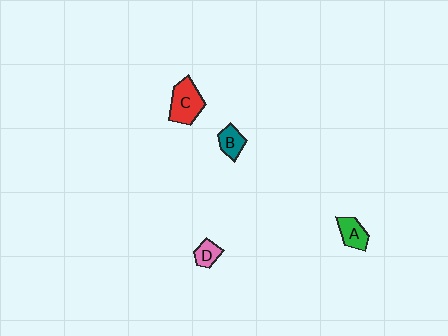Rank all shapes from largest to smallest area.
From largest to smallest: C (red), A (green), B (teal), D (pink).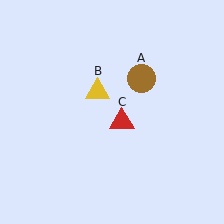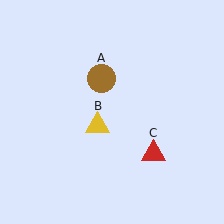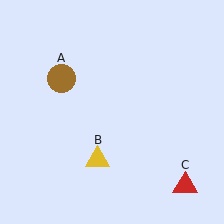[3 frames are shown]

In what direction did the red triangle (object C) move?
The red triangle (object C) moved down and to the right.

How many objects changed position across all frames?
3 objects changed position: brown circle (object A), yellow triangle (object B), red triangle (object C).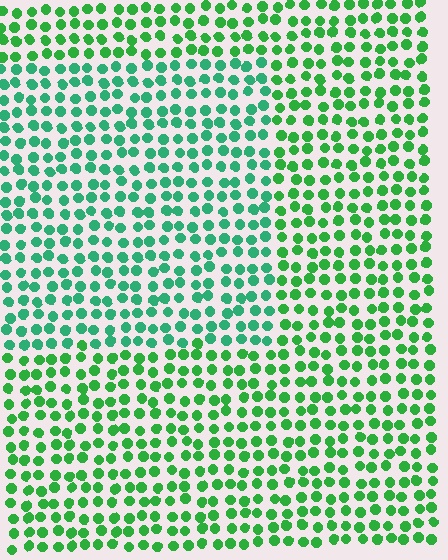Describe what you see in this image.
The image is filled with small green elements in a uniform arrangement. A rectangle-shaped region is visible where the elements are tinted to a slightly different hue, forming a subtle color boundary.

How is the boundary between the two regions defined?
The boundary is defined purely by a slight shift in hue (about 27 degrees). Spacing, size, and orientation are identical on both sides.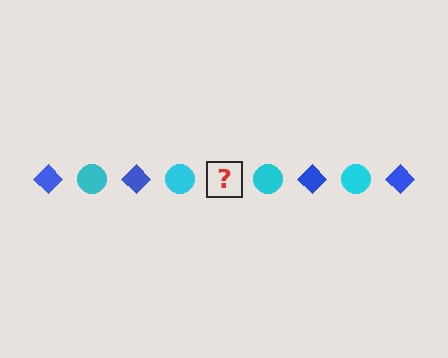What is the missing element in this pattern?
The missing element is a blue diamond.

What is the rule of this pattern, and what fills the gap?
The rule is that the pattern alternates between blue diamond and cyan circle. The gap should be filled with a blue diamond.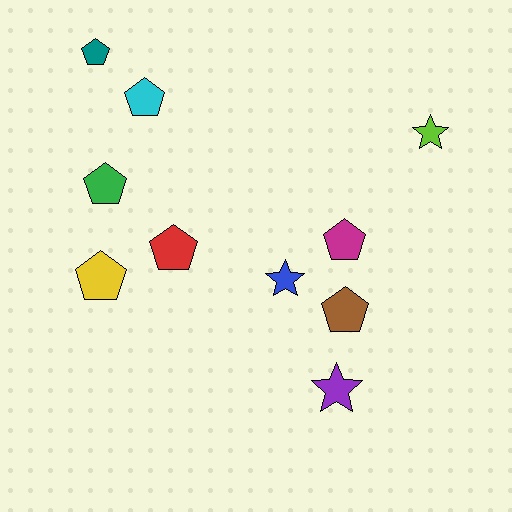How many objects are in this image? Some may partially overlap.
There are 10 objects.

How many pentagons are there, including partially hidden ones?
There are 7 pentagons.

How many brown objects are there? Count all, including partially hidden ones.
There is 1 brown object.